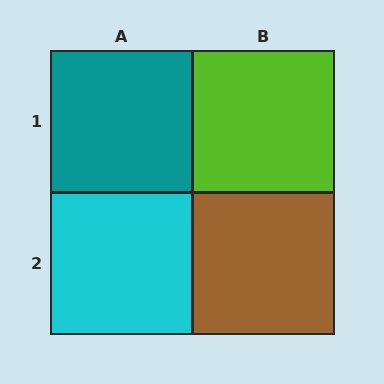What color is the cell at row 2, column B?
Brown.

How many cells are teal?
1 cell is teal.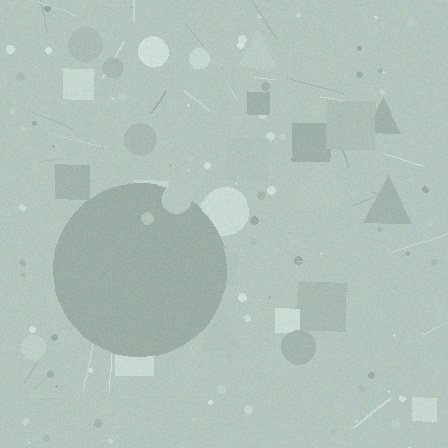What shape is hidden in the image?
A circle is hidden in the image.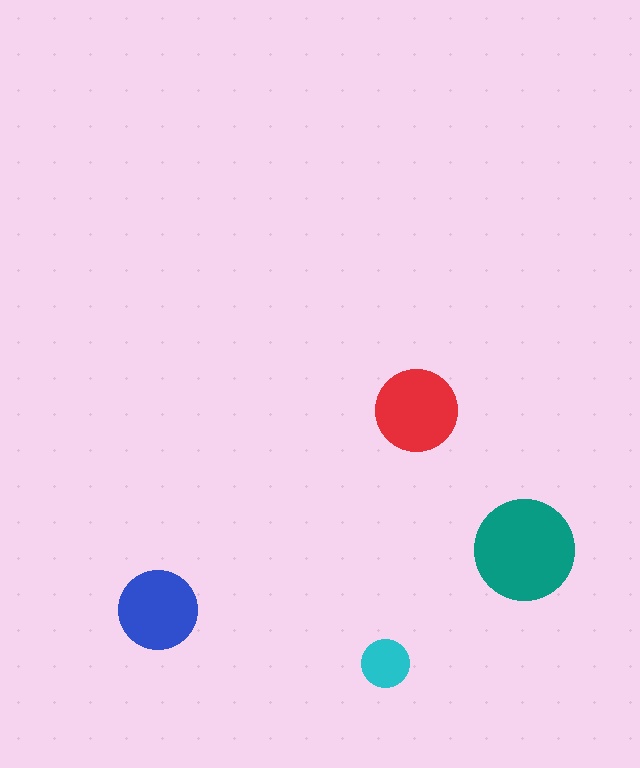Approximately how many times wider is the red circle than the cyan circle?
About 1.5 times wider.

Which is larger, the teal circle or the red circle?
The teal one.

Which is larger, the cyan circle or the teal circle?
The teal one.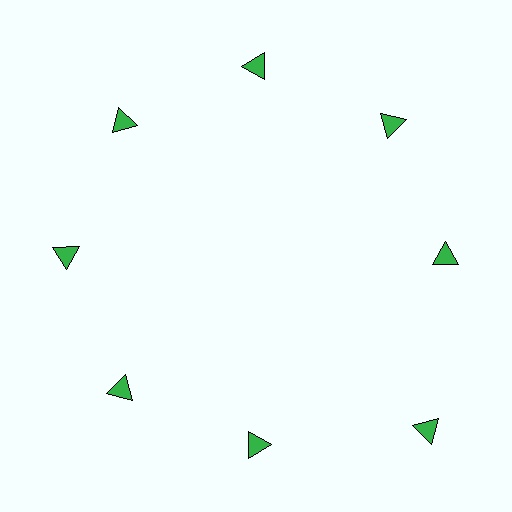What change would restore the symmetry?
The symmetry would be restored by moving it inward, back onto the ring so that all 8 triangles sit at equal angles and equal distance from the center.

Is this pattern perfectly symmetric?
No. The 8 green triangles are arranged in a ring, but one element near the 4 o'clock position is pushed outward from the center, breaking the 8-fold rotational symmetry.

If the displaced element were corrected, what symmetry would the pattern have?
It would have 8-fold rotational symmetry — the pattern would map onto itself every 45 degrees.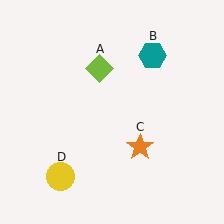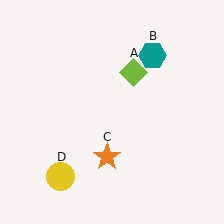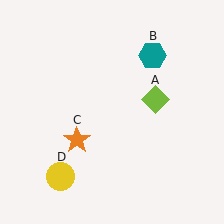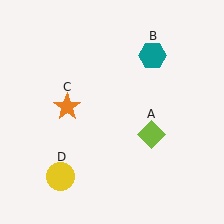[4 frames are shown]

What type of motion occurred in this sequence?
The lime diamond (object A), orange star (object C) rotated clockwise around the center of the scene.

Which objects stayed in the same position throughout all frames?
Teal hexagon (object B) and yellow circle (object D) remained stationary.